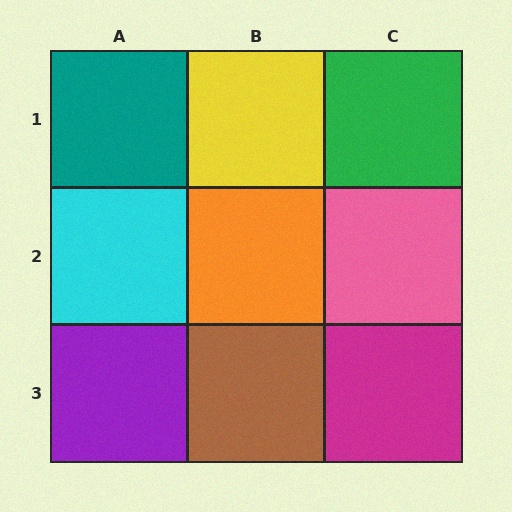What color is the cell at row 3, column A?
Purple.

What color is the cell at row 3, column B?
Brown.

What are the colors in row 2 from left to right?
Cyan, orange, pink.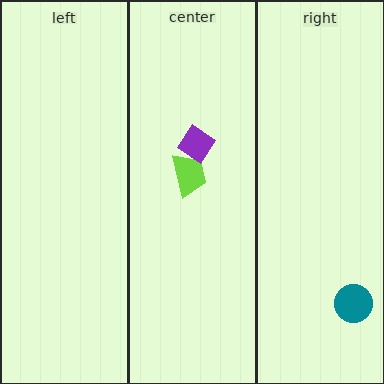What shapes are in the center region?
The lime trapezoid, the purple diamond.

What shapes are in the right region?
The teal circle.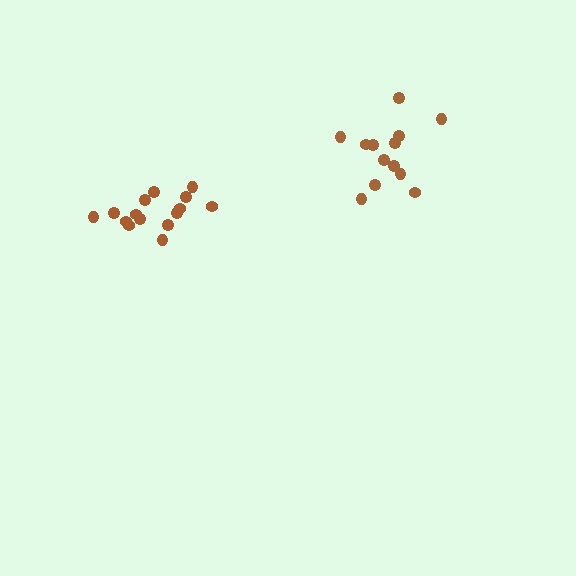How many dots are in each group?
Group 1: 13 dots, Group 2: 15 dots (28 total).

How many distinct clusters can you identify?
There are 2 distinct clusters.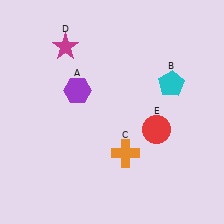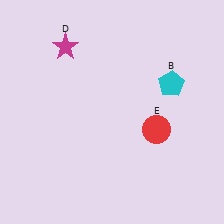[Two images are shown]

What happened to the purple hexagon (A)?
The purple hexagon (A) was removed in Image 2. It was in the top-left area of Image 1.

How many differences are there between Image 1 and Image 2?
There are 2 differences between the two images.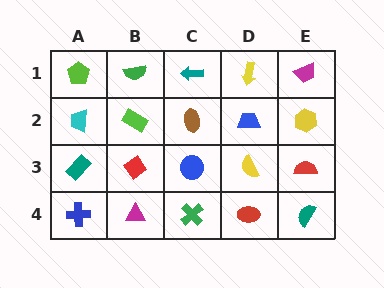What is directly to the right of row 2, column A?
A lime rectangle.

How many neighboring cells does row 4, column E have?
2.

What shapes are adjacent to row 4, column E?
A red semicircle (row 3, column E), a red ellipse (row 4, column D).